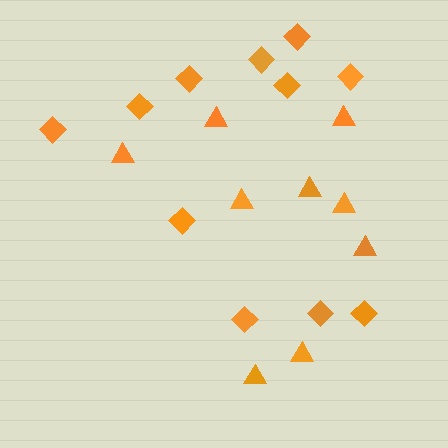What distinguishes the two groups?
There are 2 groups: one group of triangles (9) and one group of diamonds (11).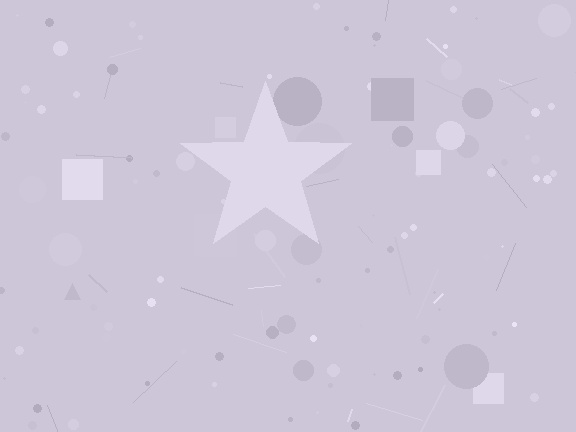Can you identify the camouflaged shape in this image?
The camouflaged shape is a star.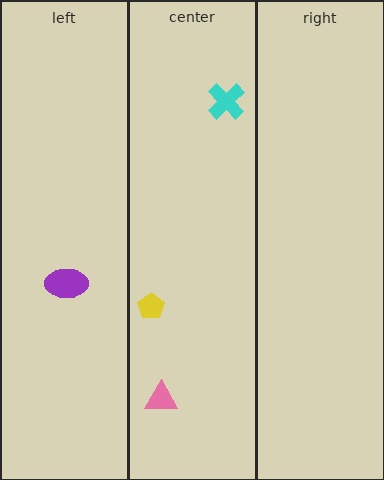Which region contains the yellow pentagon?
The center region.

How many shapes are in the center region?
3.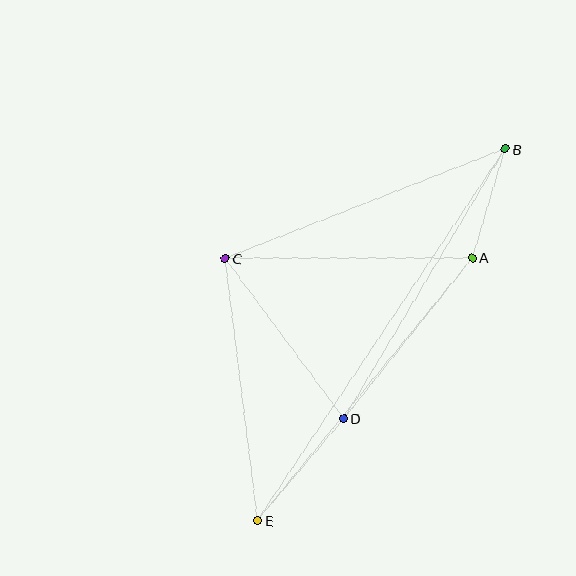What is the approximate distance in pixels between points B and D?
The distance between B and D is approximately 314 pixels.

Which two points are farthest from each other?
Points B and E are farthest from each other.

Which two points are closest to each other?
Points A and B are closest to each other.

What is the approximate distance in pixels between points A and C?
The distance between A and C is approximately 247 pixels.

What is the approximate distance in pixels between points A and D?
The distance between A and D is approximately 205 pixels.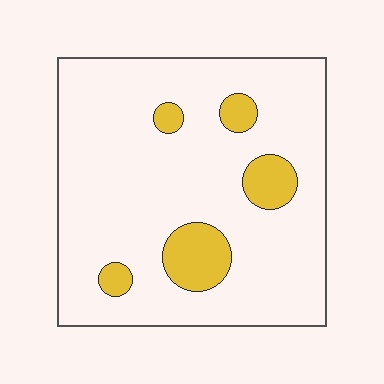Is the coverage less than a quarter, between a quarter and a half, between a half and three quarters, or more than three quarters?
Less than a quarter.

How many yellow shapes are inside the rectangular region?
5.